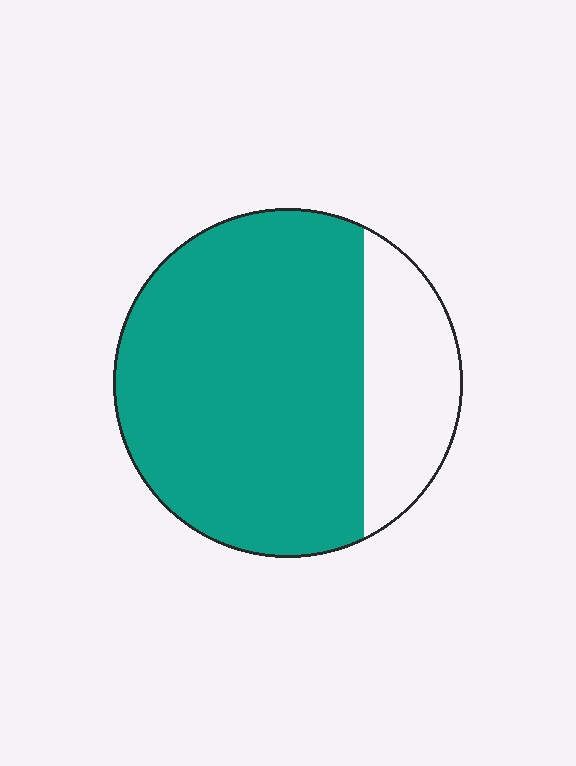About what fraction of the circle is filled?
About three quarters (3/4).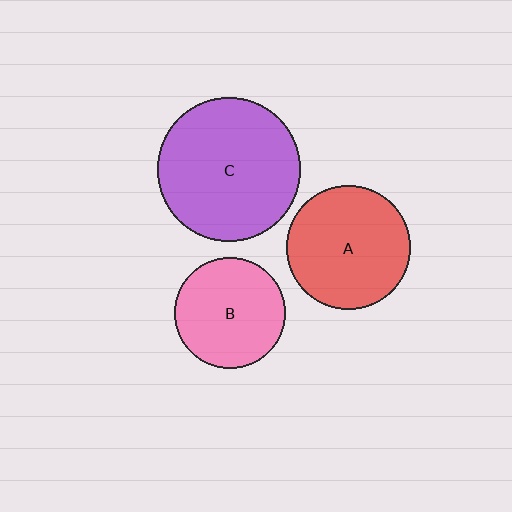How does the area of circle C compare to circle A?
Approximately 1.3 times.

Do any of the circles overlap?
No, none of the circles overlap.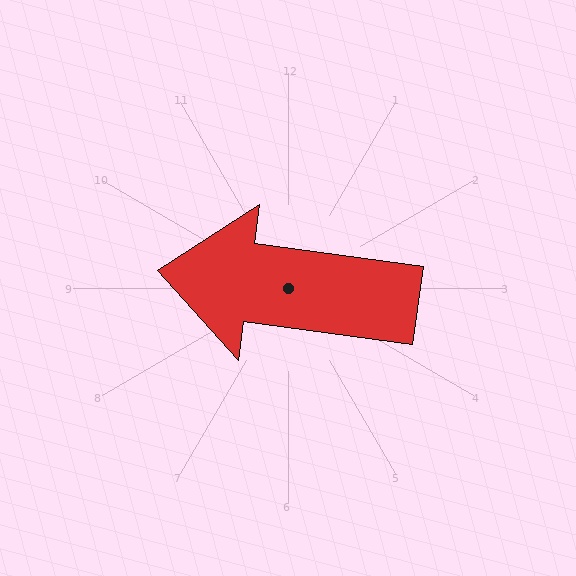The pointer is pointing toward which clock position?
Roughly 9 o'clock.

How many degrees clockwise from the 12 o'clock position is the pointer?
Approximately 278 degrees.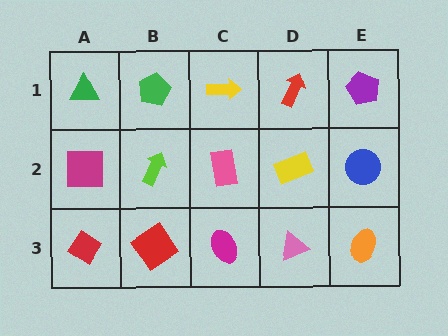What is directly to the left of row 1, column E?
A red arrow.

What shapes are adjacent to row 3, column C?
A pink rectangle (row 2, column C), a red diamond (row 3, column B), a pink triangle (row 3, column D).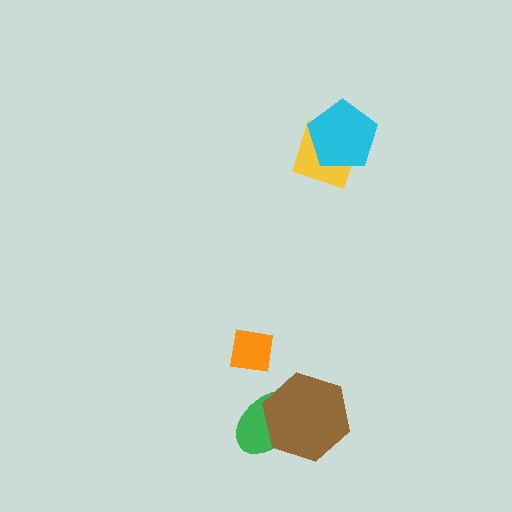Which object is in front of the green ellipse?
The brown hexagon is in front of the green ellipse.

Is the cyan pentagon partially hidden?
No, no other shape covers it.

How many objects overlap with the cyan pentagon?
1 object overlaps with the cyan pentagon.